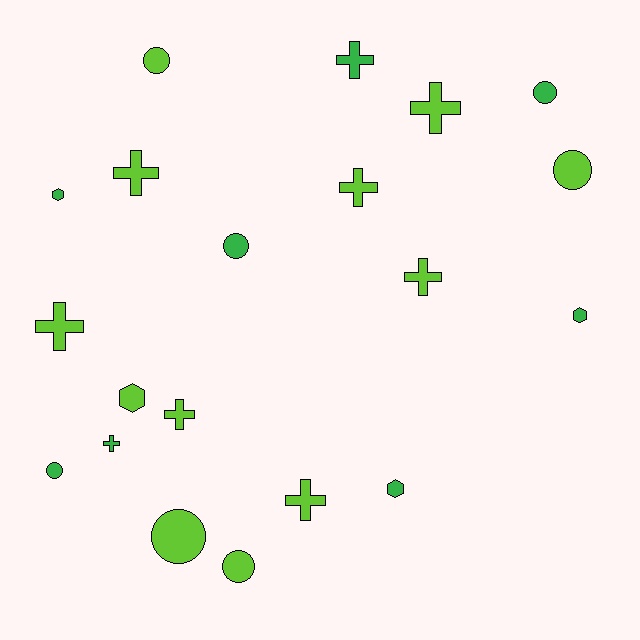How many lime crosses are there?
There are 7 lime crosses.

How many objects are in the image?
There are 20 objects.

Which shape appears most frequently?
Cross, with 9 objects.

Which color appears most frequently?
Lime, with 12 objects.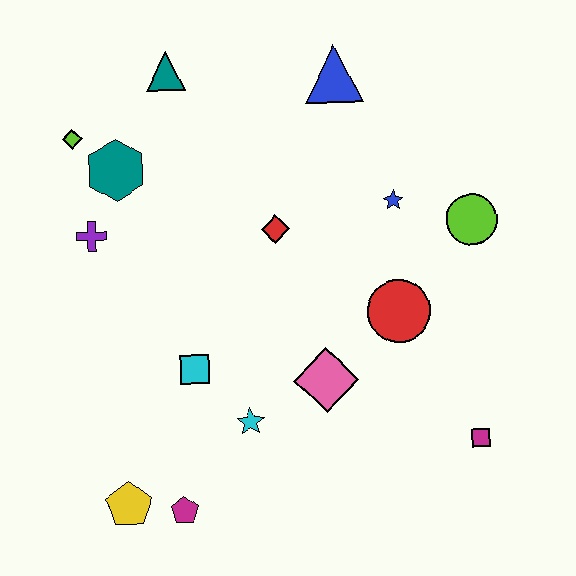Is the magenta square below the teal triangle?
Yes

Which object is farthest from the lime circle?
The yellow pentagon is farthest from the lime circle.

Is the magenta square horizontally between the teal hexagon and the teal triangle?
No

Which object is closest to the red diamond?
The blue star is closest to the red diamond.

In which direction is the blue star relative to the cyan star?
The blue star is above the cyan star.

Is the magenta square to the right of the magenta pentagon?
Yes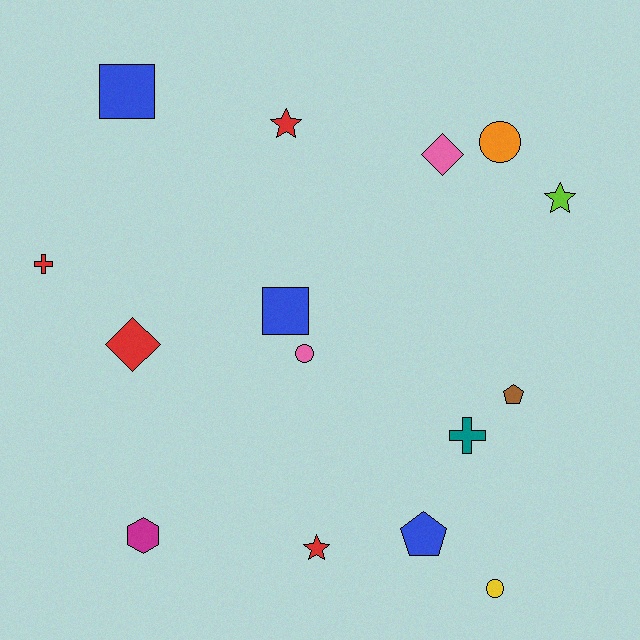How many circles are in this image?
There are 3 circles.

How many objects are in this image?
There are 15 objects.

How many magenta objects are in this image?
There is 1 magenta object.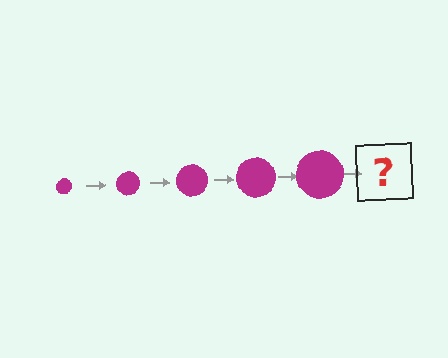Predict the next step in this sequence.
The next step is a magenta circle, larger than the previous one.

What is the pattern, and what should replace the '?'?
The pattern is that the circle gets progressively larger each step. The '?' should be a magenta circle, larger than the previous one.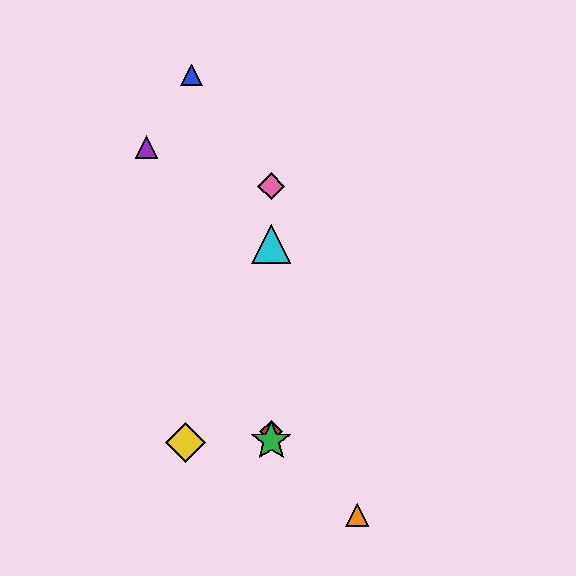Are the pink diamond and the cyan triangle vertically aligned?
Yes, both are at x≈271.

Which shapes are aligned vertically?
The red diamond, the green star, the cyan triangle, the pink diamond are aligned vertically.